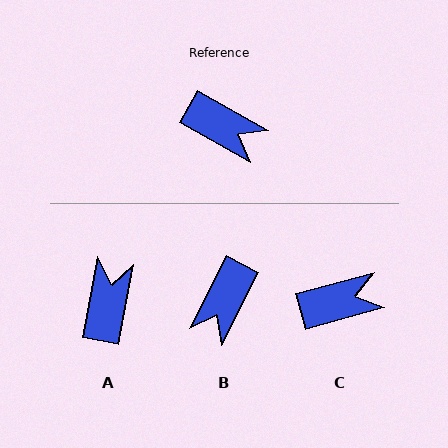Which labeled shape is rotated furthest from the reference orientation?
A, about 109 degrees away.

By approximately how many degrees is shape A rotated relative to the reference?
Approximately 109 degrees counter-clockwise.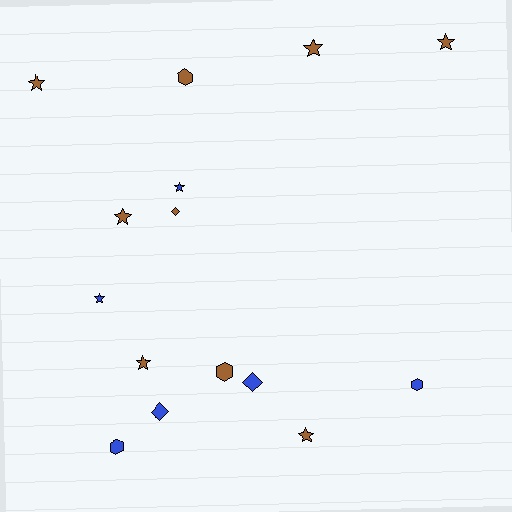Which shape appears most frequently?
Star, with 8 objects.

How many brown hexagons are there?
There are 2 brown hexagons.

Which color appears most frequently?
Brown, with 9 objects.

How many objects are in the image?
There are 15 objects.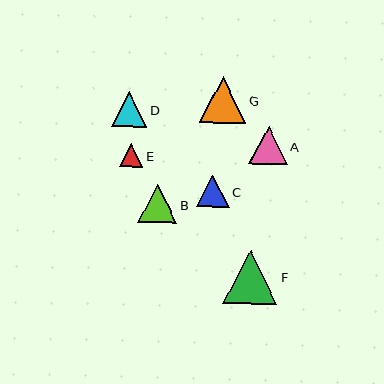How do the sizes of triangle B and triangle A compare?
Triangle B and triangle A are approximately the same size.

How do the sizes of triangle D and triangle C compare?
Triangle D and triangle C are approximately the same size.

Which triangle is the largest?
Triangle F is the largest with a size of approximately 55 pixels.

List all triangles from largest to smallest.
From largest to smallest: F, G, B, A, D, C, E.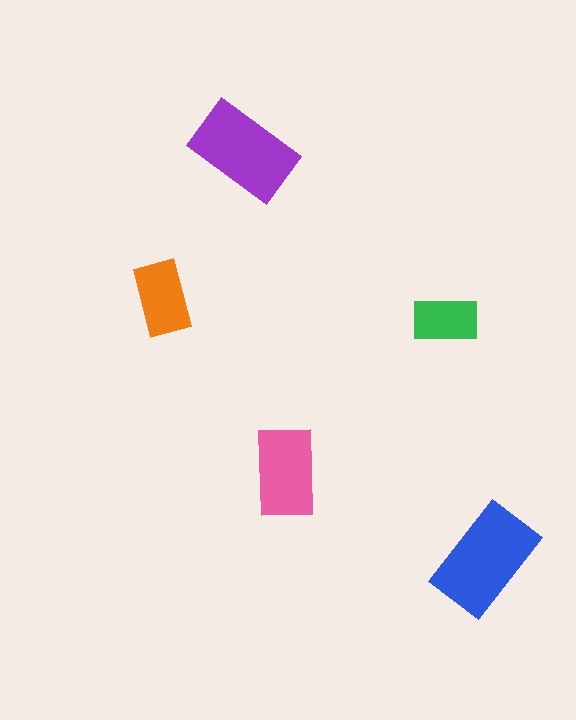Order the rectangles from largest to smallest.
the blue one, the purple one, the pink one, the orange one, the green one.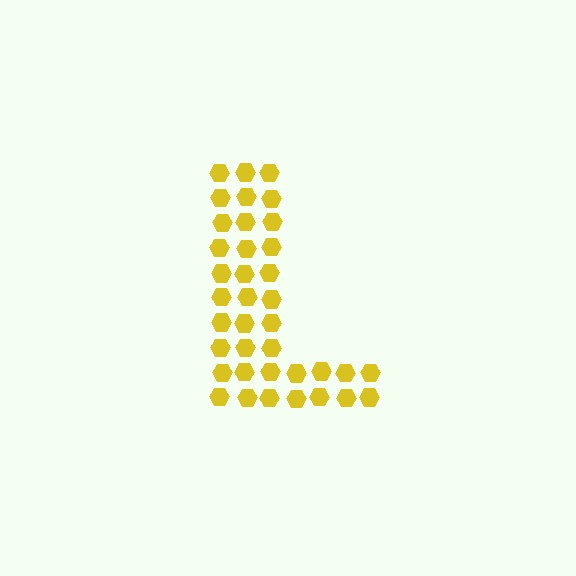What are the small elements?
The small elements are hexagons.